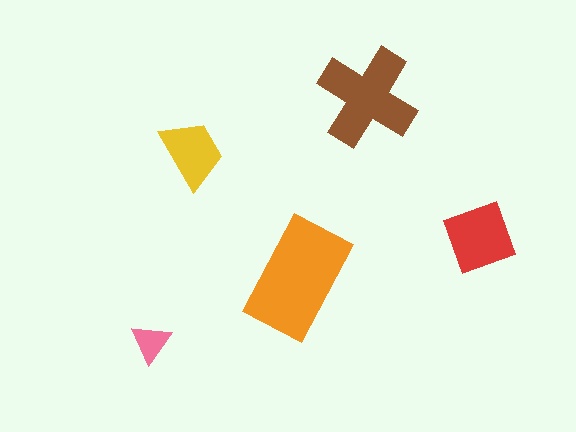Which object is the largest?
The orange rectangle.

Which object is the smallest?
The pink triangle.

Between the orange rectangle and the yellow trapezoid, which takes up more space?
The orange rectangle.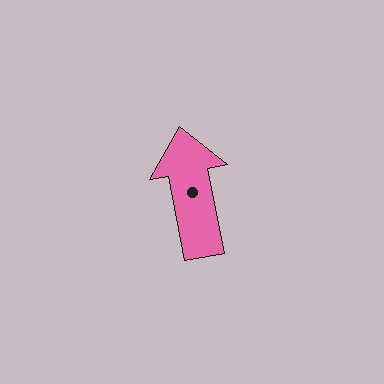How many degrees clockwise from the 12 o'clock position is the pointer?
Approximately 349 degrees.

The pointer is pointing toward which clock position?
Roughly 12 o'clock.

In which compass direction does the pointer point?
North.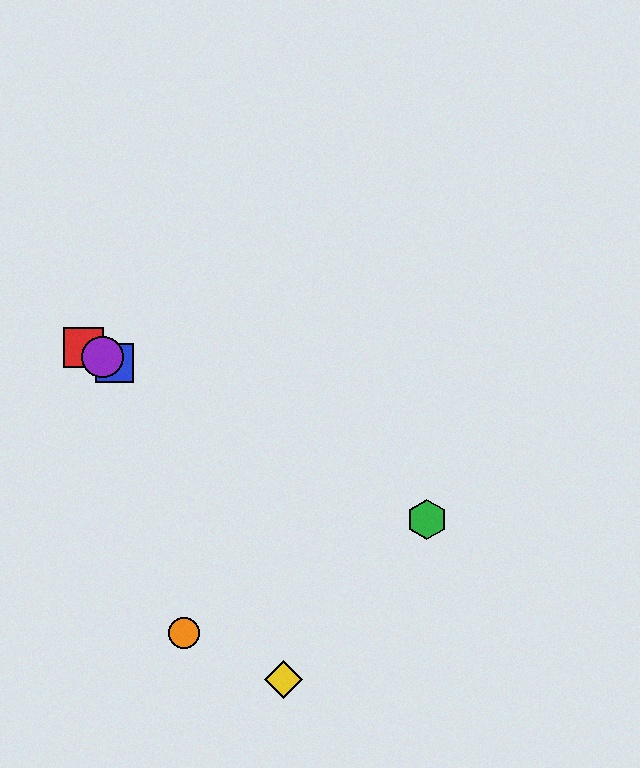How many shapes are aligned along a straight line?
4 shapes (the red square, the blue square, the green hexagon, the purple circle) are aligned along a straight line.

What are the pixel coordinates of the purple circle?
The purple circle is at (103, 357).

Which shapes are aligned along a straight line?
The red square, the blue square, the green hexagon, the purple circle are aligned along a straight line.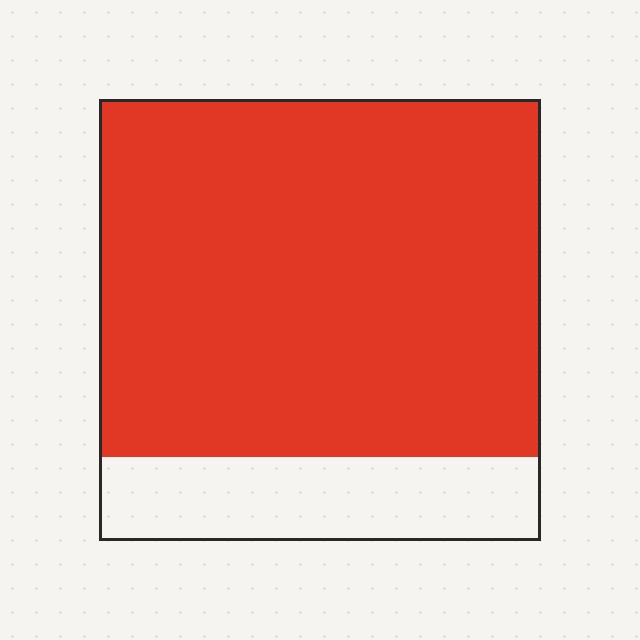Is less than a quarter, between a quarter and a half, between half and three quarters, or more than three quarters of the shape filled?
More than three quarters.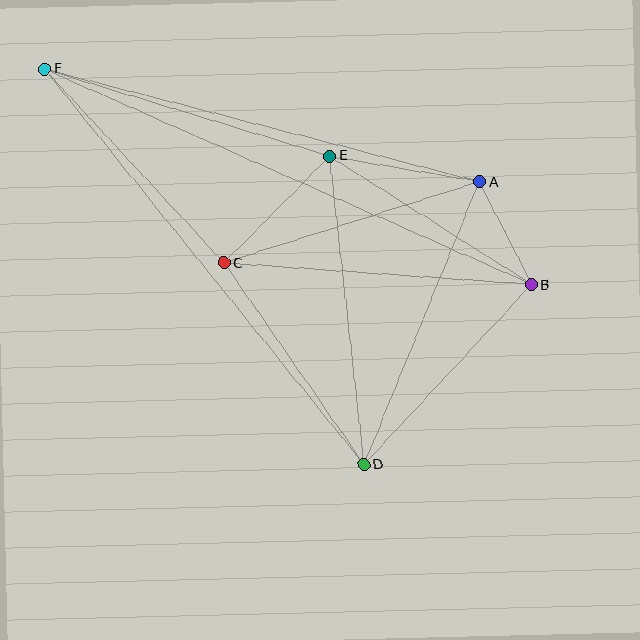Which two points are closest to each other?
Points A and B are closest to each other.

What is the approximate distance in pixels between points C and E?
The distance between C and E is approximately 151 pixels.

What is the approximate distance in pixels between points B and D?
The distance between B and D is approximately 246 pixels.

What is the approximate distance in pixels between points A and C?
The distance between A and C is approximately 268 pixels.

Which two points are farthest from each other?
Points B and F are farthest from each other.